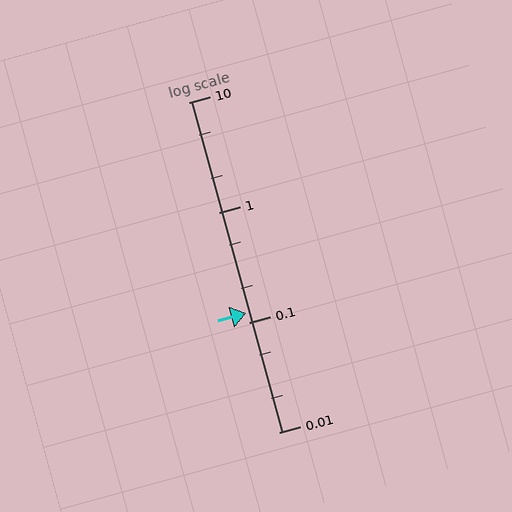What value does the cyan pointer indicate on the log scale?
The pointer indicates approximately 0.12.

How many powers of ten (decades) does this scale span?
The scale spans 3 decades, from 0.01 to 10.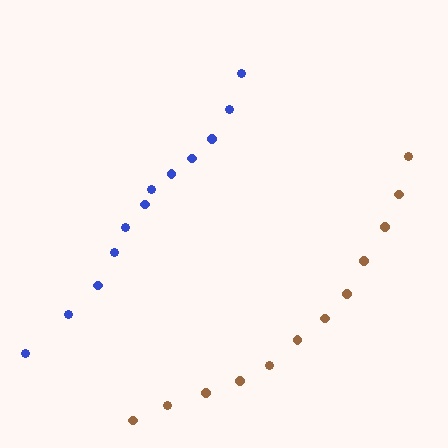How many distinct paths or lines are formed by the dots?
There are 2 distinct paths.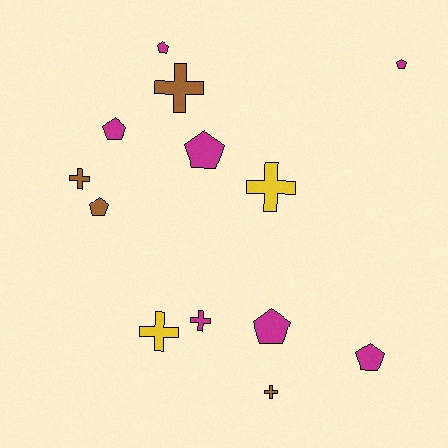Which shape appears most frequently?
Pentagon, with 7 objects.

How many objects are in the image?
There are 13 objects.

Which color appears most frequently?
Magenta, with 7 objects.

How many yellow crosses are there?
There are 2 yellow crosses.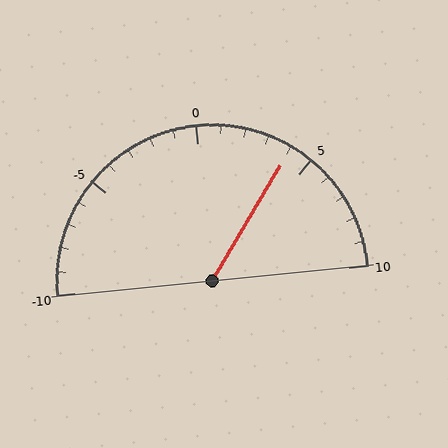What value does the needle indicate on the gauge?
The needle indicates approximately 4.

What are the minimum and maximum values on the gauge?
The gauge ranges from -10 to 10.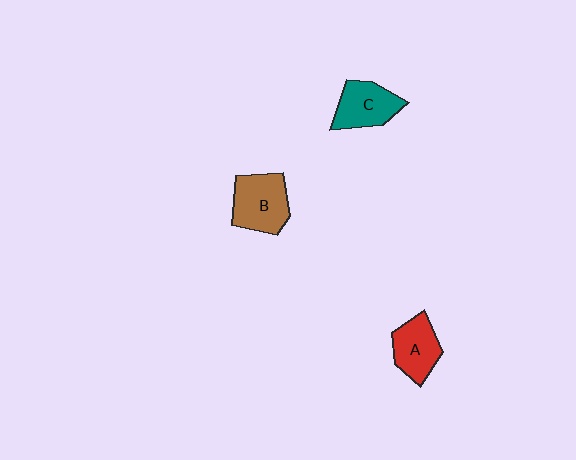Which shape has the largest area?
Shape B (brown).